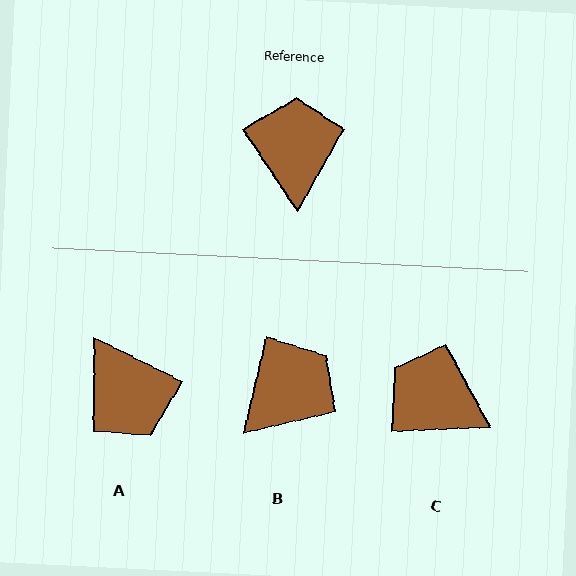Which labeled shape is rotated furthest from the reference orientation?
A, about 151 degrees away.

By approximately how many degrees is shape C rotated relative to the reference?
Approximately 58 degrees counter-clockwise.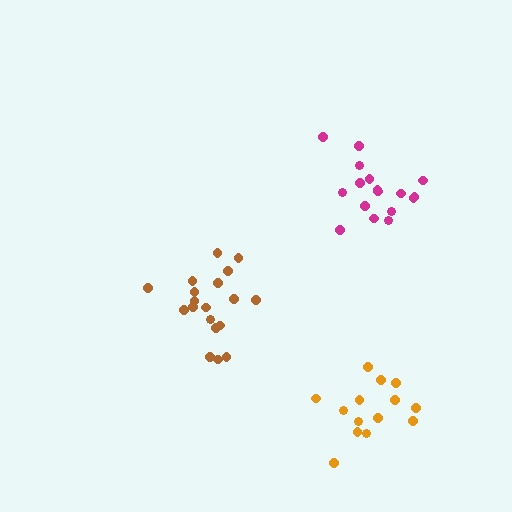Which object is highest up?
The magenta cluster is topmost.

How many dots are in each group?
Group 1: 17 dots, Group 2: 19 dots, Group 3: 14 dots (50 total).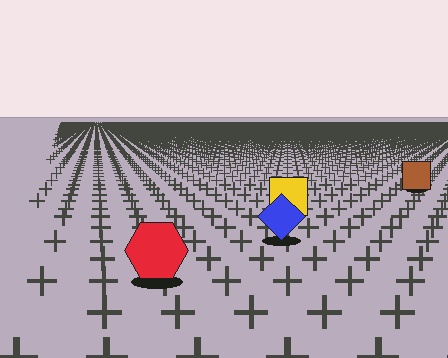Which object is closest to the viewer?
The red hexagon is closest. The texture marks near it are larger and more spread out.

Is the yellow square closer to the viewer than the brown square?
Yes. The yellow square is closer — you can tell from the texture gradient: the ground texture is coarser near it.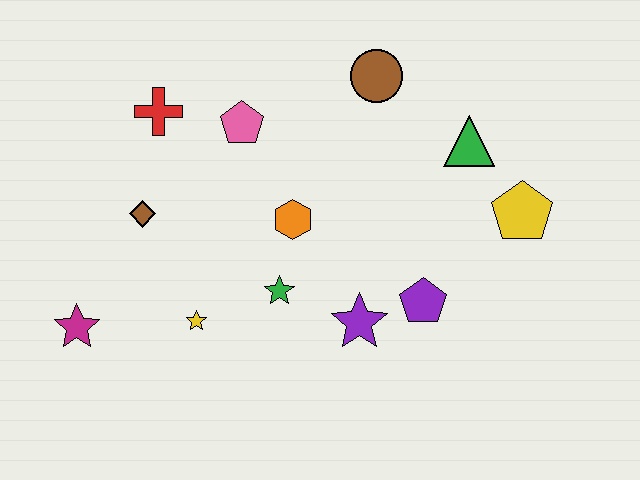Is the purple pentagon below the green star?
Yes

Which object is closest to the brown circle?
The green triangle is closest to the brown circle.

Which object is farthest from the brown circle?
The magenta star is farthest from the brown circle.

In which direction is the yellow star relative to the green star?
The yellow star is to the left of the green star.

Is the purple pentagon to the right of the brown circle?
Yes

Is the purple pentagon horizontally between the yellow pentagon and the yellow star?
Yes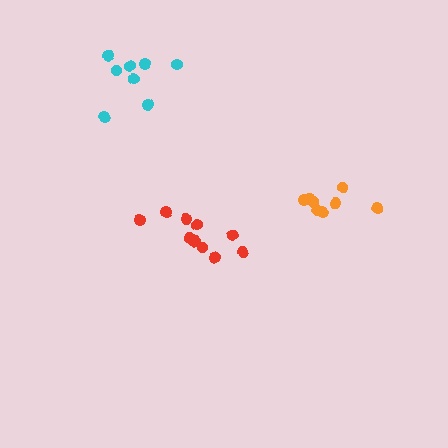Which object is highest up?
The cyan cluster is topmost.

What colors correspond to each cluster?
The clusters are colored: orange, cyan, red.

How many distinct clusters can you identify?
There are 3 distinct clusters.